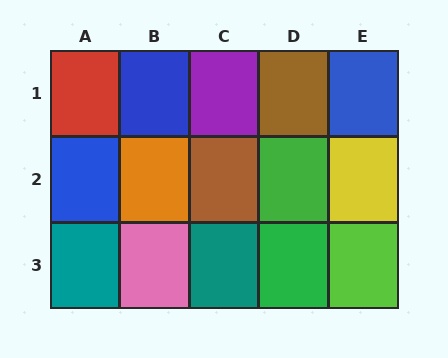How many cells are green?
2 cells are green.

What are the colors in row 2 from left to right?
Blue, orange, brown, green, yellow.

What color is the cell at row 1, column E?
Blue.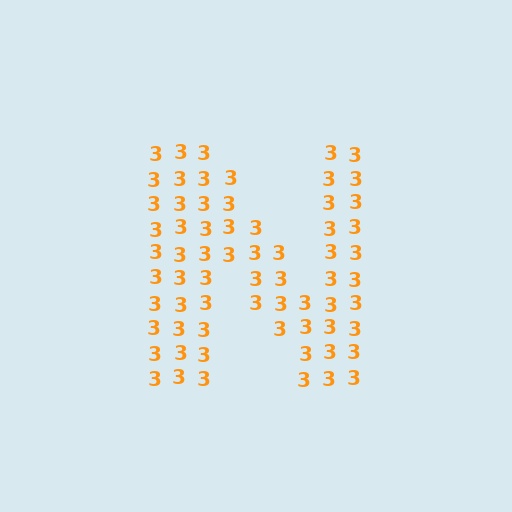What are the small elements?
The small elements are digit 3's.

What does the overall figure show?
The overall figure shows the letter N.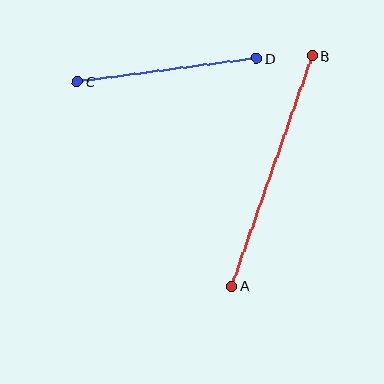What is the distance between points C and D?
The distance is approximately 181 pixels.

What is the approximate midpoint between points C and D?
The midpoint is at approximately (167, 70) pixels.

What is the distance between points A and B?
The distance is approximately 244 pixels.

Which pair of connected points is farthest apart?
Points A and B are farthest apart.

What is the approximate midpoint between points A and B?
The midpoint is at approximately (272, 171) pixels.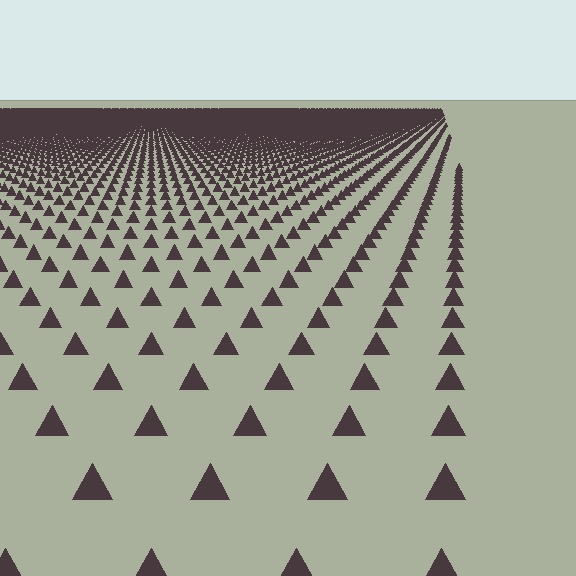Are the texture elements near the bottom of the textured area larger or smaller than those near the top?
Larger. Near the bottom, elements are closer to the viewer and appear at a bigger on-screen size.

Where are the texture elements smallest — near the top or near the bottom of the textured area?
Near the top.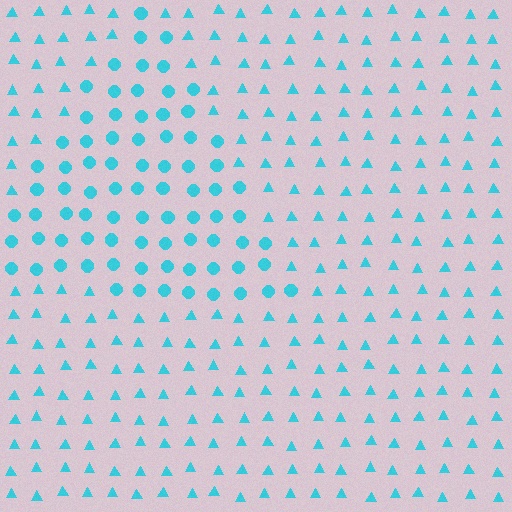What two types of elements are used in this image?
The image uses circles inside the triangle region and triangles outside it.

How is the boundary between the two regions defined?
The boundary is defined by a change in element shape: circles inside vs. triangles outside. All elements share the same color and spacing.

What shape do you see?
I see a triangle.